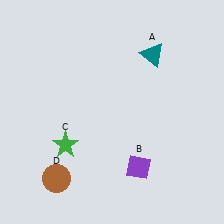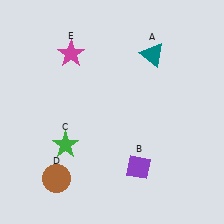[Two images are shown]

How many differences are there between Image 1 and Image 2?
There is 1 difference between the two images.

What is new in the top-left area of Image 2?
A magenta star (E) was added in the top-left area of Image 2.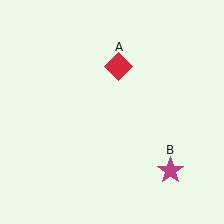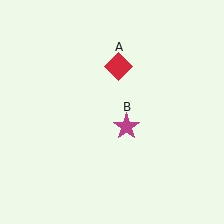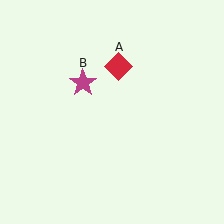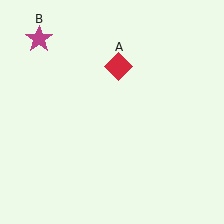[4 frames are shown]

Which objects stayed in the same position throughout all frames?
Red diamond (object A) remained stationary.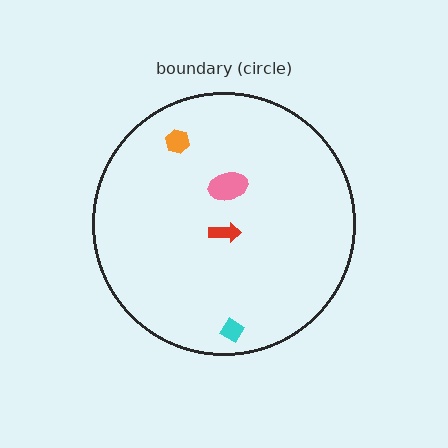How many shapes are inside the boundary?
4 inside, 0 outside.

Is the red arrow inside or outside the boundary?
Inside.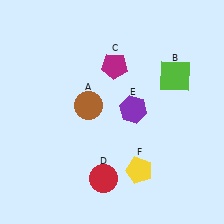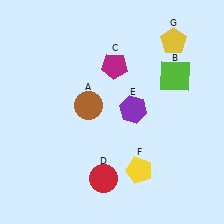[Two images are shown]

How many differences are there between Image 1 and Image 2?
There is 1 difference between the two images.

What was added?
A yellow pentagon (G) was added in Image 2.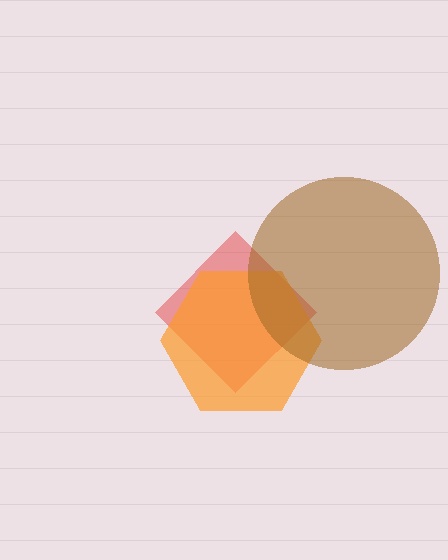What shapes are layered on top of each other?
The layered shapes are: a red diamond, an orange hexagon, a brown circle.